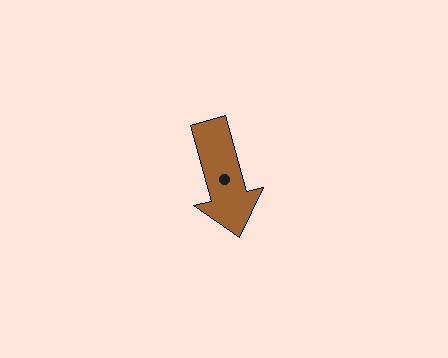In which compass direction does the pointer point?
South.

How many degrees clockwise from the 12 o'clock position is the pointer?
Approximately 165 degrees.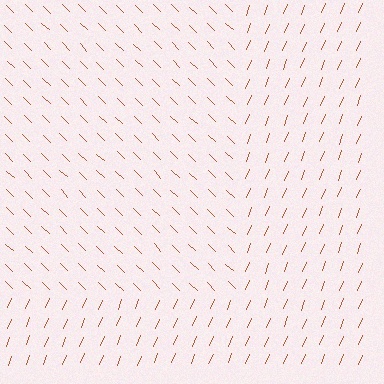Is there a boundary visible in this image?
Yes, there is a texture boundary formed by a change in line orientation.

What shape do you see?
I see a rectangle.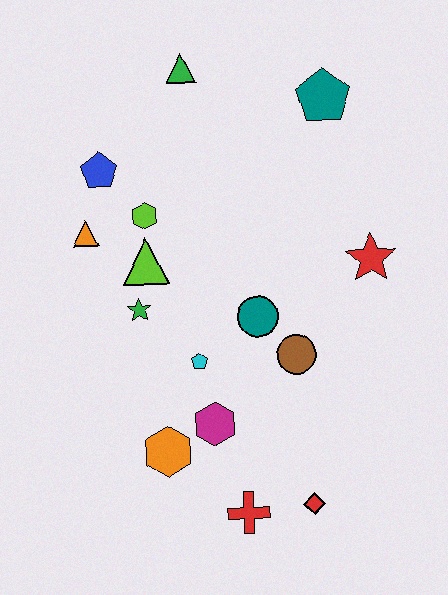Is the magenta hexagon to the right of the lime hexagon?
Yes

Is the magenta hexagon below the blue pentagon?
Yes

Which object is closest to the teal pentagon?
The green triangle is closest to the teal pentagon.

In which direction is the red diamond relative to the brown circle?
The red diamond is below the brown circle.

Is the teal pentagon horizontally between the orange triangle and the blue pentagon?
No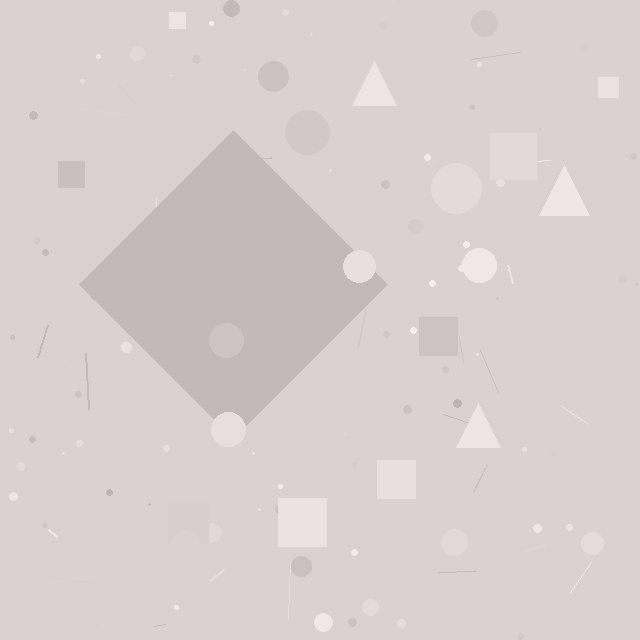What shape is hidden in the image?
A diamond is hidden in the image.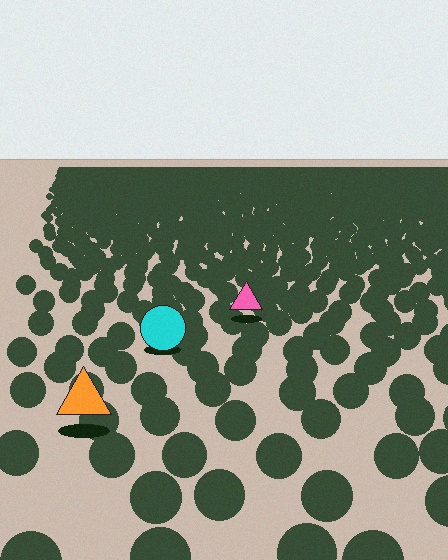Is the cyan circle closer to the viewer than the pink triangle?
Yes. The cyan circle is closer — you can tell from the texture gradient: the ground texture is coarser near it.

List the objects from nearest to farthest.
From nearest to farthest: the orange triangle, the cyan circle, the pink triangle.